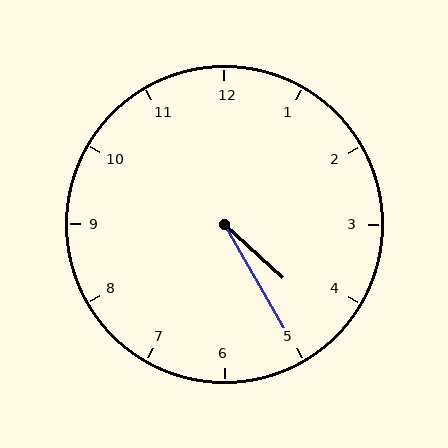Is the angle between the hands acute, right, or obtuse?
It is acute.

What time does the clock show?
4:25.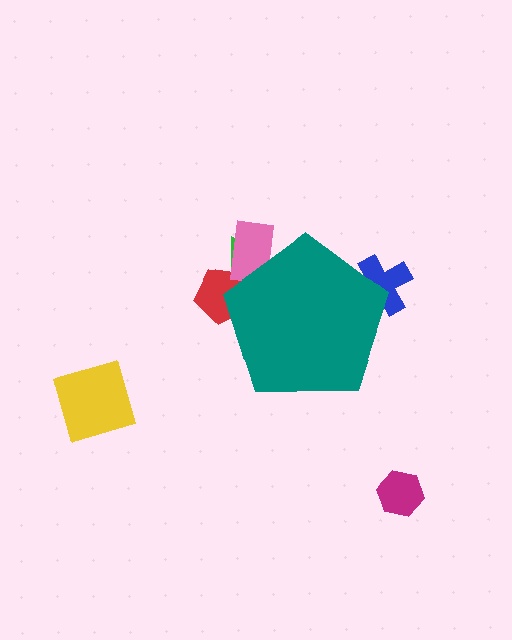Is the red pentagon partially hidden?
Yes, the red pentagon is partially hidden behind the teal pentagon.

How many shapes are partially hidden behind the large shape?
4 shapes are partially hidden.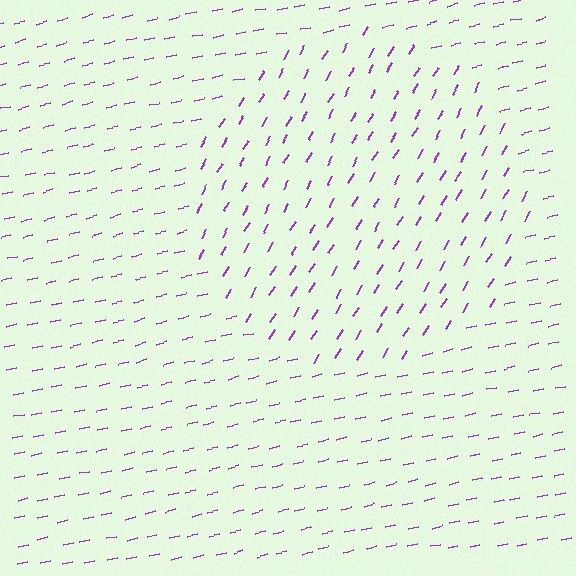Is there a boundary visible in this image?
Yes, there is a texture boundary formed by a change in line orientation.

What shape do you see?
I see a circle.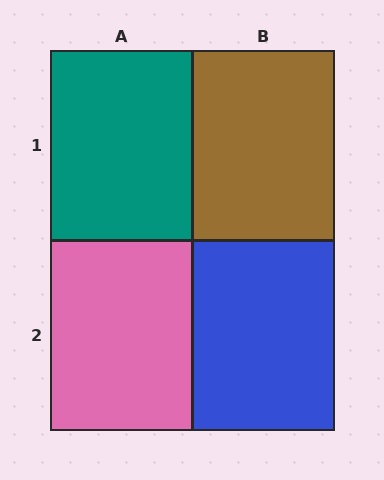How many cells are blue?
1 cell is blue.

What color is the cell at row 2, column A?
Pink.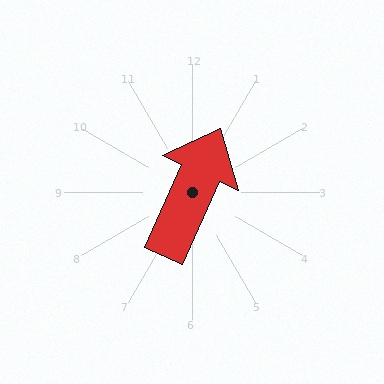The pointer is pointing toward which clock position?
Roughly 1 o'clock.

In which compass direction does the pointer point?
Northeast.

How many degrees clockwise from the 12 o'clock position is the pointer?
Approximately 24 degrees.